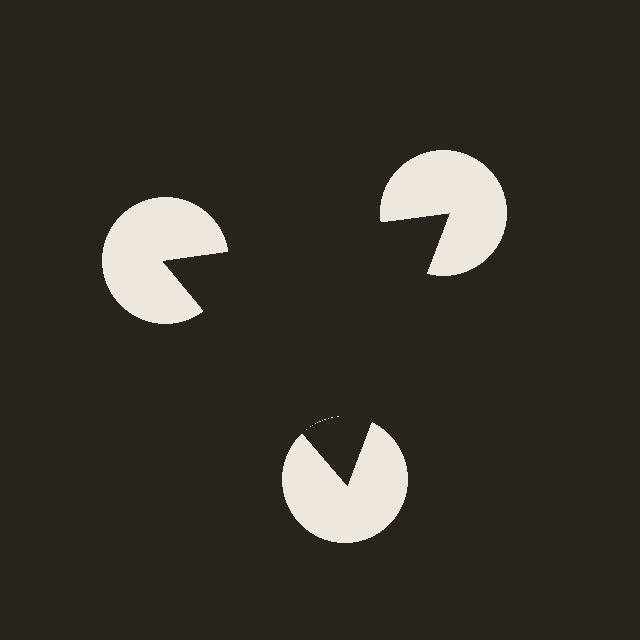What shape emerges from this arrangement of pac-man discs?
An illusory triangle — its edges are inferred from the aligned wedge cuts in the pac-man discs, not physically drawn.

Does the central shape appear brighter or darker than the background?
It typically appears slightly darker than the background, even though no actual brightness change is drawn.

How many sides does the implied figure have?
3 sides.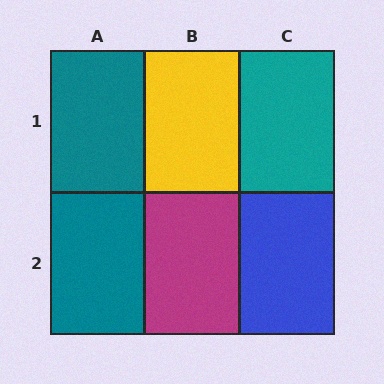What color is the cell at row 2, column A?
Teal.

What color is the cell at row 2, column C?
Blue.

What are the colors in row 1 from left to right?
Teal, yellow, teal.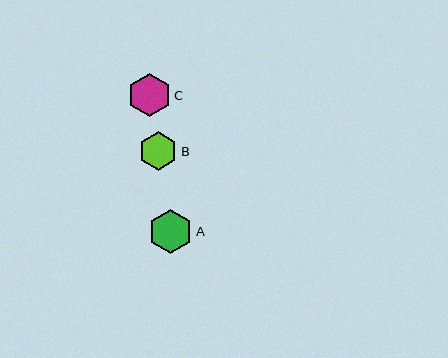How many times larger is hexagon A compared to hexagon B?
Hexagon A is approximately 1.1 times the size of hexagon B.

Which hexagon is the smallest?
Hexagon B is the smallest with a size of approximately 39 pixels.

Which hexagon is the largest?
Hexagon A is the largest with a size of approximately 44 pixels.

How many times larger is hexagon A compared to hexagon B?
Hexagon A is approximately 1.1 times the size of hexagon B.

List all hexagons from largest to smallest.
From largest to smallest: A, C, B.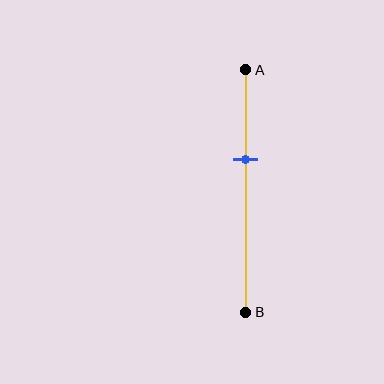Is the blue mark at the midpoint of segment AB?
No, the mark is at about 35% from A, not at the 50% midpoint.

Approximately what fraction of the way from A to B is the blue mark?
The blue mark is approximately 35% of the way from A to B.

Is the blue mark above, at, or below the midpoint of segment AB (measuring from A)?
The blue mark is above the midpoint of segment AB.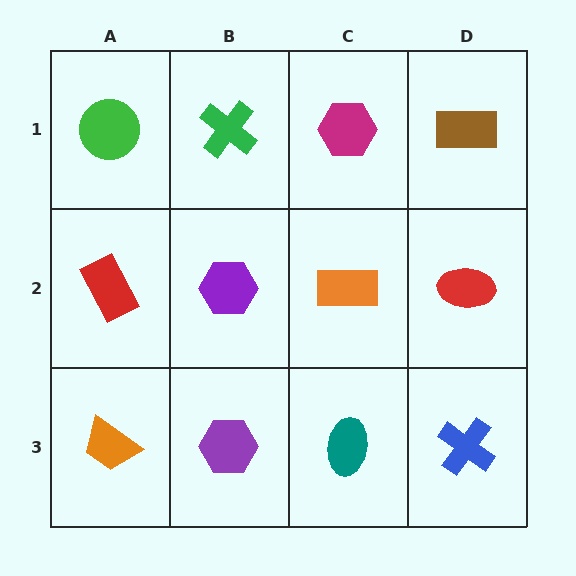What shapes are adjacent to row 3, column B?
A purple hexagon (row 2, column B), an orange trapezoid (row 3, column A), a teal ellipse (row 3, column C).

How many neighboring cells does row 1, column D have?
2.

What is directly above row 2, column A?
A green circle.